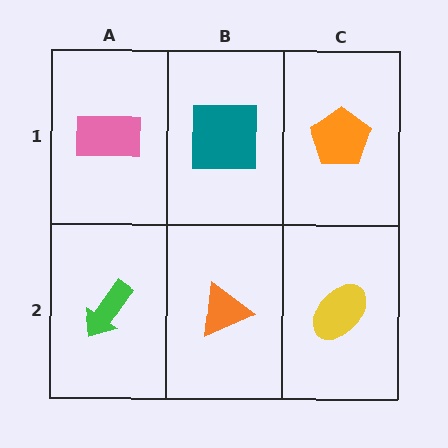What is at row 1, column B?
A teal square.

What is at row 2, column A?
A green arrow.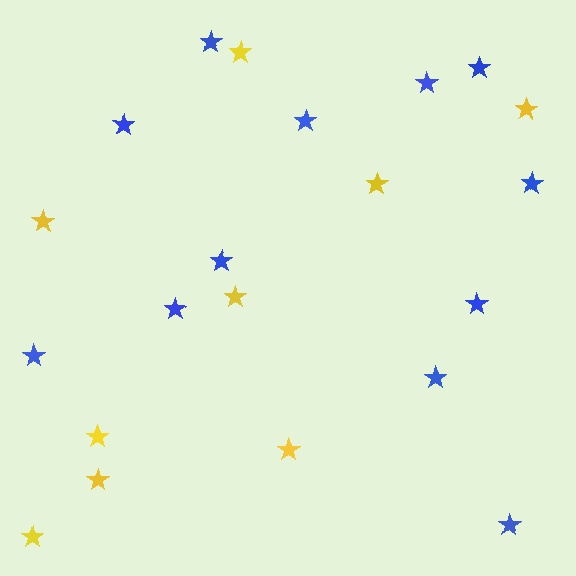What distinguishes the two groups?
There are 2 groups: one group of blue stars (12) and one group of yellow stars (9).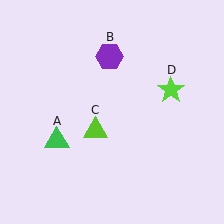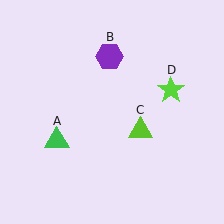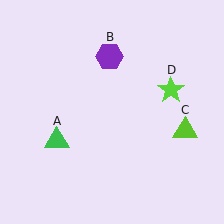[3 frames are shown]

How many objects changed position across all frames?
1 object changed position: lime triangle (object C).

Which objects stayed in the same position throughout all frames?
Green triangle (object A) and purple hexagon (object B) and lime star (object D) remained stationary.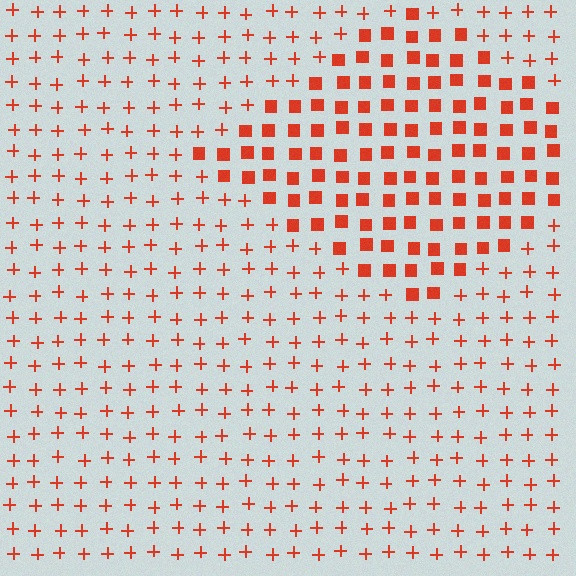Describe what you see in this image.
The image is filled with small red elements arranged in a uniform grid. A diamond-shaped region contains squares, while the surrounding area contains plus signs. The boundary is defined purely by the change in element shape.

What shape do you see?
I see a diamond.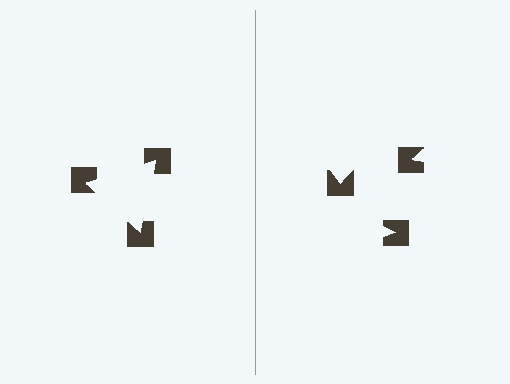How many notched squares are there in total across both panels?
6 — 3 on each side.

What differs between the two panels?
The notched squares are positioned identically on both sides; only the wedge orientations differ. On the left they align to a triangle; on the right they are misaligned.